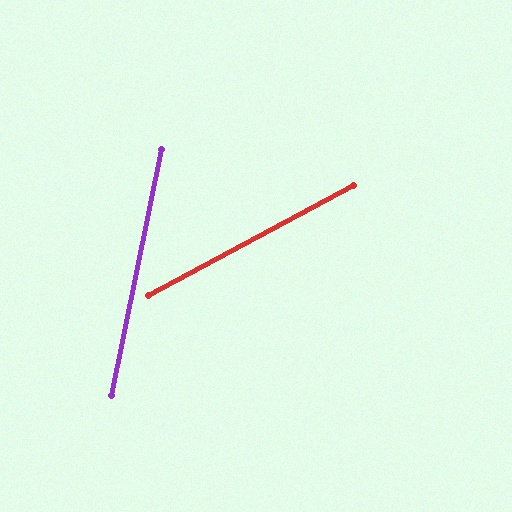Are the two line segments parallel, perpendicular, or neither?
Neither parallel nor perpendicular — they differ by about 50°.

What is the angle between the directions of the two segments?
Approximately 50 degrees.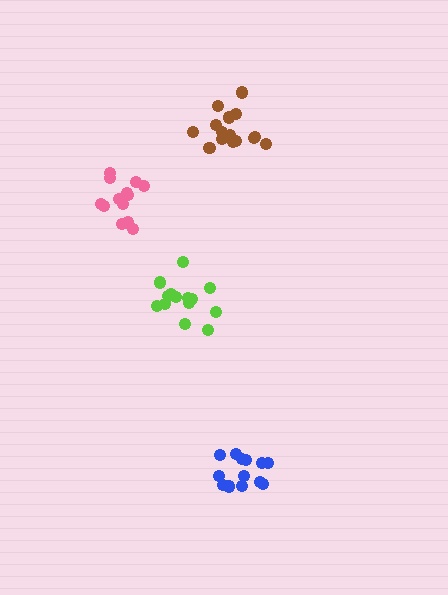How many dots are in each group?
Group 1: 14 dots, Group 2: 16 dots, Group 3: 13 dots, Group 4: 14 dots (57 total).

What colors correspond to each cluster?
The clusters are colored: lime, brown, pink, blue.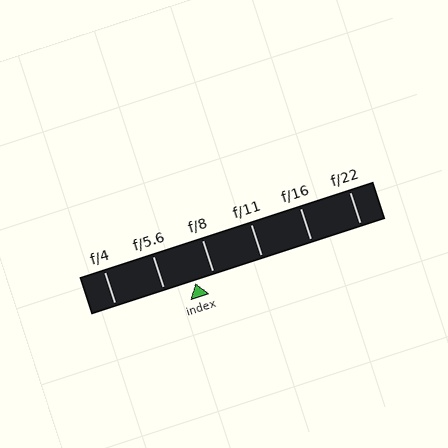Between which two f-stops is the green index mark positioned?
The index mark is between f/5.6 and f/8.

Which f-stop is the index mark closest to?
The index mark is closest to f/8.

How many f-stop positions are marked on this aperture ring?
There are 6 f-stop positions marked.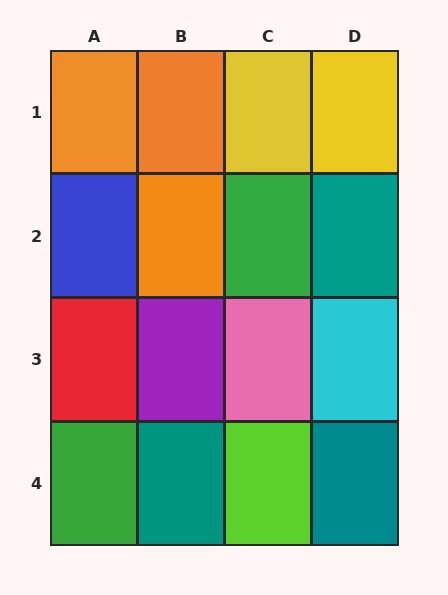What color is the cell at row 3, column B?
Purple.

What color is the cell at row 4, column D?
Teal.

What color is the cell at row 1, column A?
Orange.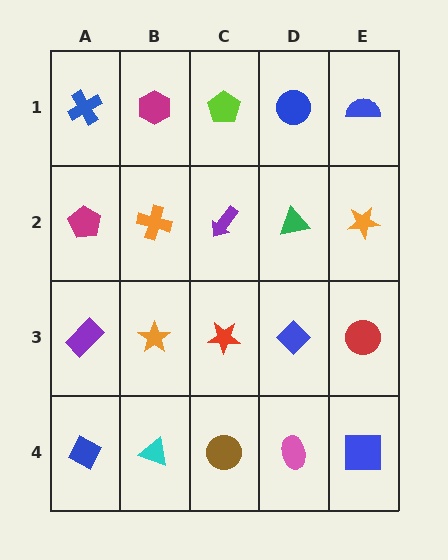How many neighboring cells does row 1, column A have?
2.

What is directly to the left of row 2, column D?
A purple arrow.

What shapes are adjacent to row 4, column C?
A red star (row 3, column C), a cyan triangle (row 4, column B), a pink ellipse (row 4, column D).